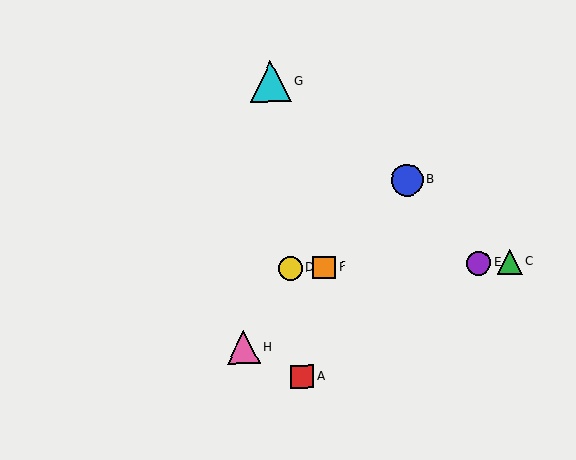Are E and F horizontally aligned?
Yes, both are at y≈263.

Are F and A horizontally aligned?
No, F is at y≈267 and A is at y≈377.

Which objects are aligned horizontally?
Objects C, D, E, F are aligned horizontally.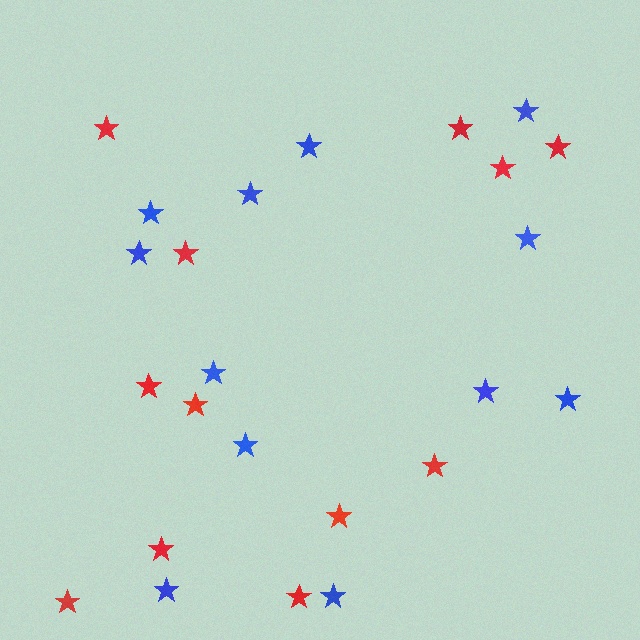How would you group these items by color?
There are 2 groups: one group of blue stars (12) and one group of red stars (12).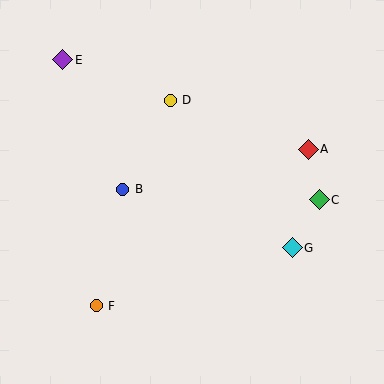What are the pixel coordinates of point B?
Point B is at (123, 189).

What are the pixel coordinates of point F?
Point F is at (96, 306).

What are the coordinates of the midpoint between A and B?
The midpoint between A and B is at (216, 169).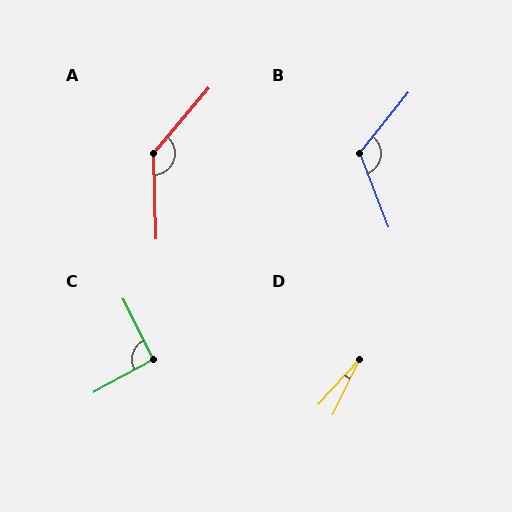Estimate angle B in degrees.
Approximately 121 degrees.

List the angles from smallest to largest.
D (16°), C (92°), B (121°), A (138°).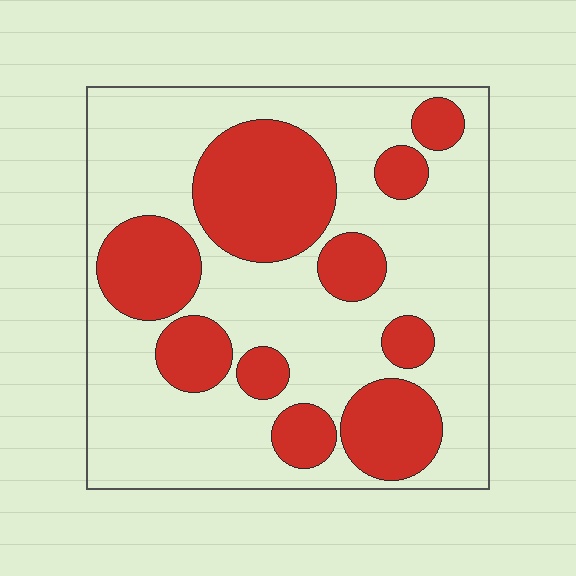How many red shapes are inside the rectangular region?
10.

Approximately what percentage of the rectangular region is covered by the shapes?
Approximately 35%.